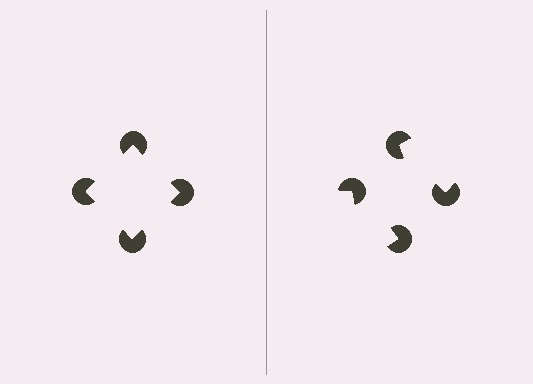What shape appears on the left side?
An illusory square.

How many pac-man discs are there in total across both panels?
8 — 4 on each side.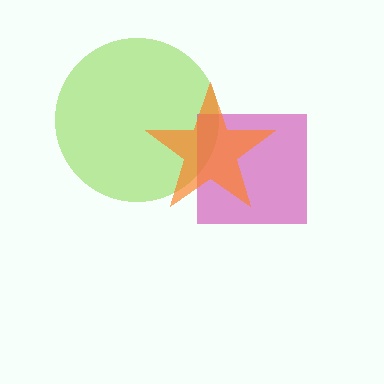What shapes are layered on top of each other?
The layered shapes are: a lime circle, a magenta square, an orange star.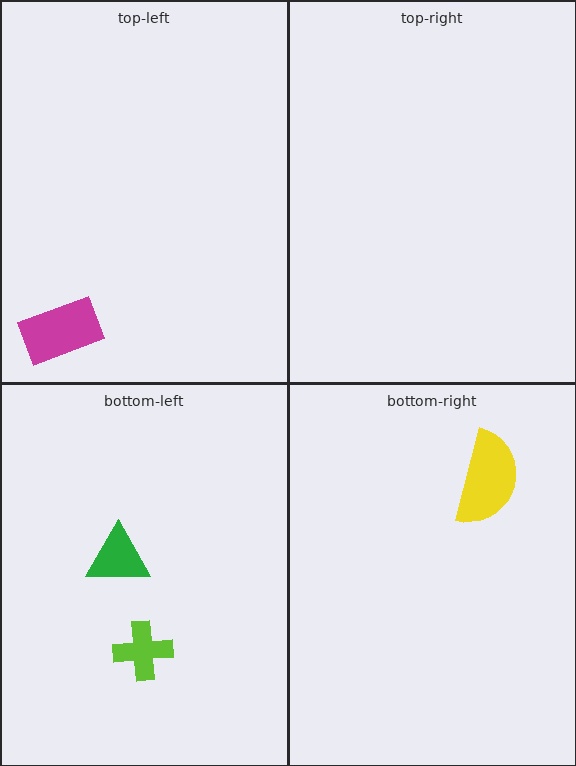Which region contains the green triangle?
The bottom-left region.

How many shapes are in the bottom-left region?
2.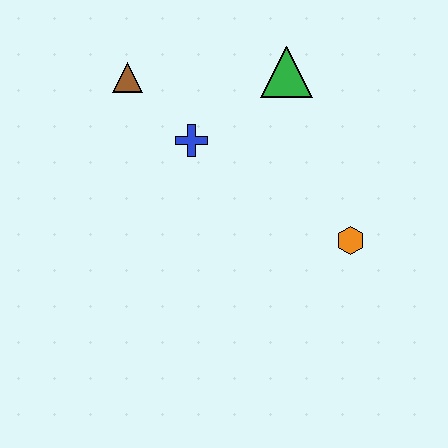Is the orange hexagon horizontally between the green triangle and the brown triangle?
No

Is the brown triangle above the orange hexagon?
Yes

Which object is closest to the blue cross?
The brown triangle is closest to the blue cross.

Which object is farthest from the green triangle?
The orange hexagon is farthest from the green triangle.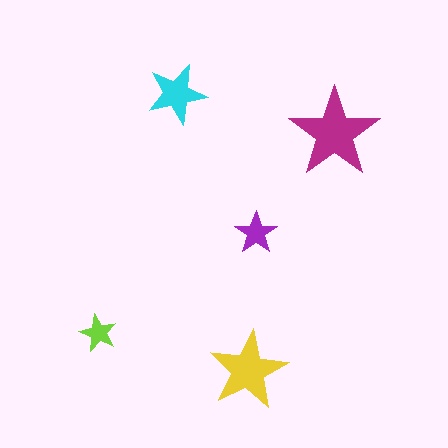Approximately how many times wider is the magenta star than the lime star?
About 2.5 times wider.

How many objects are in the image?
There are 5 objects in the image.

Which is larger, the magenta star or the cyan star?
The magenta one.